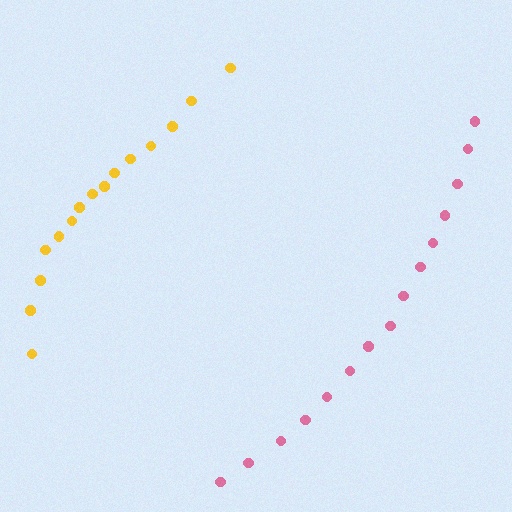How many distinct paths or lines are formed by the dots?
There are 2 distinct paths.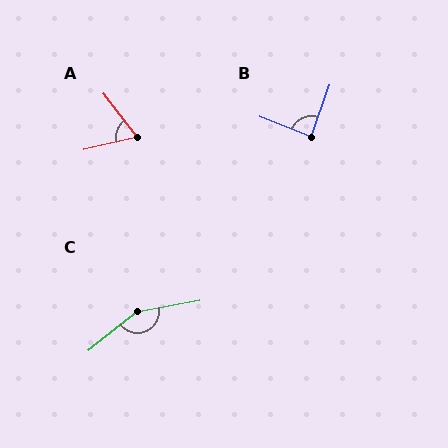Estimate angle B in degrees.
Approximately 87 degrees.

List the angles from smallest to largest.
A (66°), B (87°), C (152°).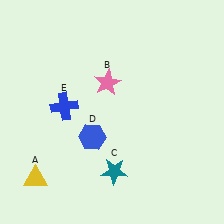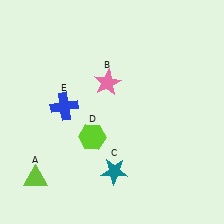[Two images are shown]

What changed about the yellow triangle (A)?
In Image 1, A is yellow. In Image 2, it changed to lime.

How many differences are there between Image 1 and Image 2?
There are 2 differences between the two images.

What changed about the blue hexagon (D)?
In Image 1, D is blue. In Image 2, it changed to lime.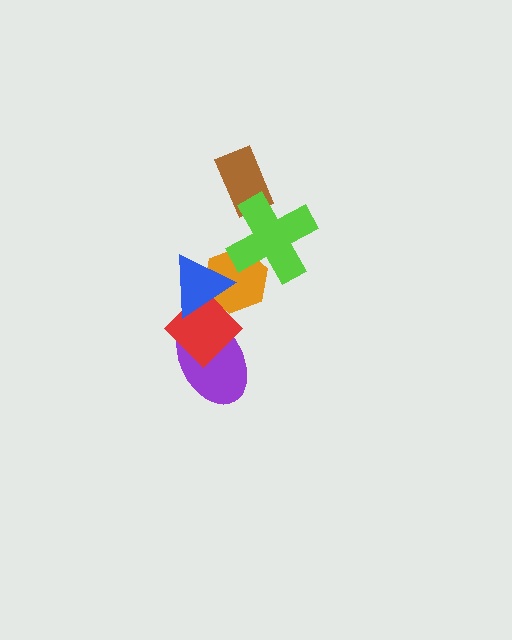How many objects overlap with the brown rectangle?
1 object overlaps with the brown rectangle.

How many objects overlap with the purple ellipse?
1 object overlaps with the purple ellipse.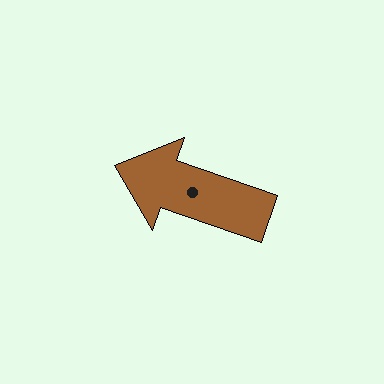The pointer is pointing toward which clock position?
Roughly 10 o'clock.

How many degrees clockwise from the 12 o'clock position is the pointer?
Approximately 289 degrees.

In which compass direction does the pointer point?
West.